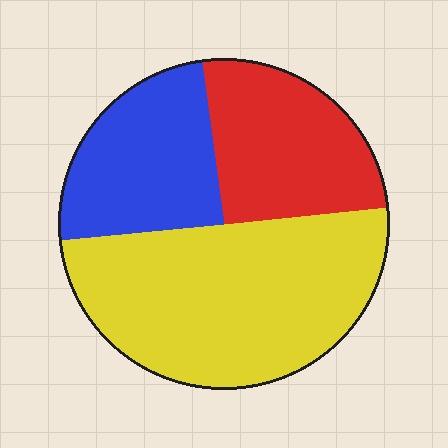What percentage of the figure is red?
Red covers roughly 25% of the figure.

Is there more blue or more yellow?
Yellow.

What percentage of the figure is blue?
Blue covers around 25% of the figure.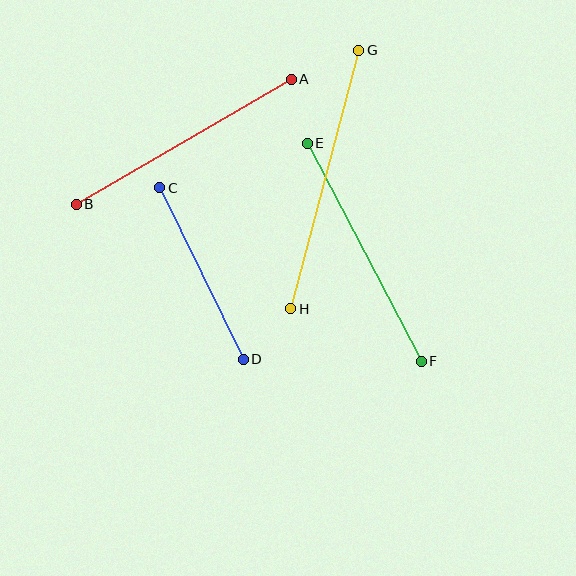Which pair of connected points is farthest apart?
Points G and H are farthest apart.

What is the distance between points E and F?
The distance is approximately 246 pixels.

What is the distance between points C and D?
The distance is approximately 191 pixels.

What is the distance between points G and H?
The distance is approximately 267 pixels.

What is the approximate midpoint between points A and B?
The midpoint is at approximately (184, 142) pixels.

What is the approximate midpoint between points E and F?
The midpoint is at approximately (364, 252) pixels.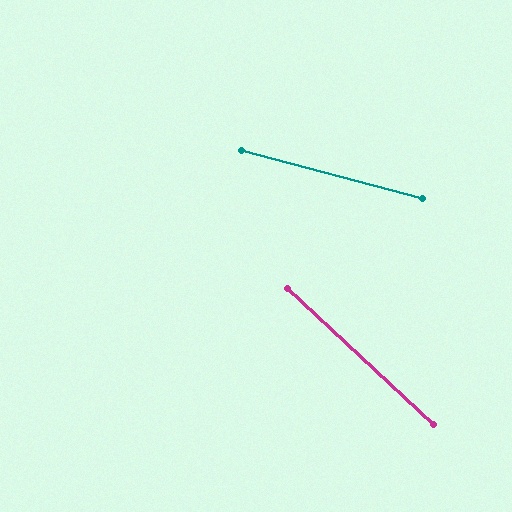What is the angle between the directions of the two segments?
Approximately 28 degrees.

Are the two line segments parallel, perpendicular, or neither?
Neither parallel nor perpendicular — they differ by about 28°.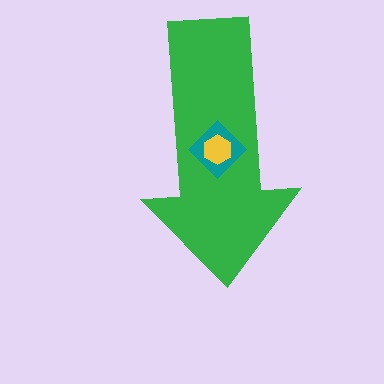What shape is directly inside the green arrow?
The teal diamond.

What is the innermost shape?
The yellow hexagon.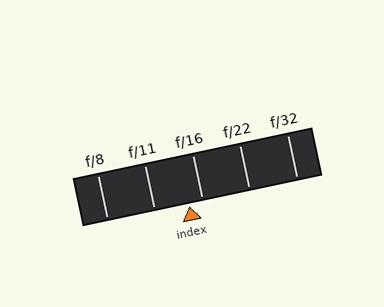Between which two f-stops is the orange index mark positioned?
The index mark is between f/11 and f/16.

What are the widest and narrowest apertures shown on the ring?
The widest aperture shown is f/8 and the narrowest is f/32.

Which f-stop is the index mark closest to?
The index mark is closest to f/16.